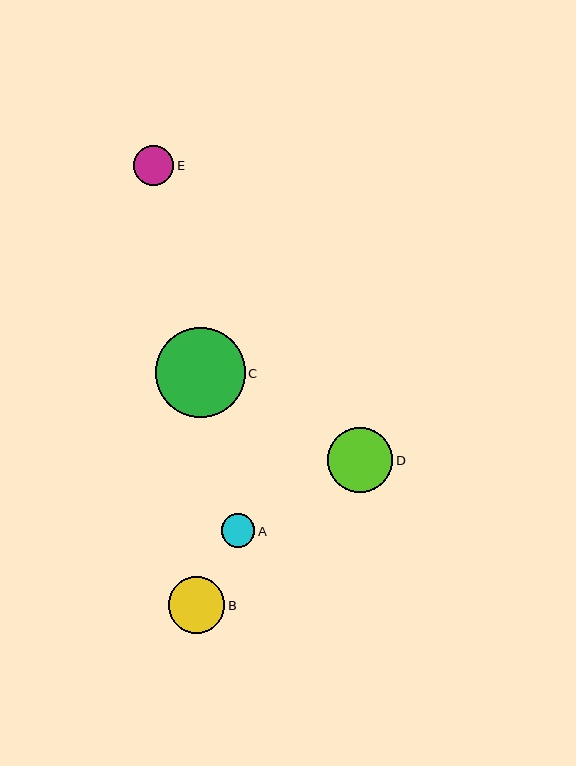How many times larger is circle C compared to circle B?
Circle C is approximately 1.6 times the size of circle B.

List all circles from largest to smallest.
From largest to smallest: C, D, B, E, A.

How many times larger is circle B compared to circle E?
Circle B is approximately 1.4 times the size of circle E.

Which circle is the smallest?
Circle A is the smallest with a size of approximately 33 pixels.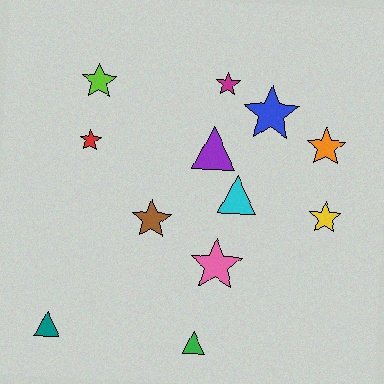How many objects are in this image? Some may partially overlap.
There are 12 objects.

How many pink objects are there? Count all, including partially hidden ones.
There is 1 pink object.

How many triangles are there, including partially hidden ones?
There are 4 triangles.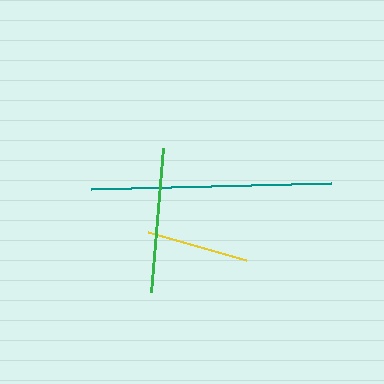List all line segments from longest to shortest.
From longest to shortest: teal, green, yellow.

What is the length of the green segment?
The green segment is approximately 144 pixels long.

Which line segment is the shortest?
The yellow line is the shortest at approximately 102 pixels.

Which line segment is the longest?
The teal line is the longest at approximately 241 pixels.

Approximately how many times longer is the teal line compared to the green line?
The teal line is approximately 1.7 times the length of the green line.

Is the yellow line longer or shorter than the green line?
The green line is longer than the yellow line.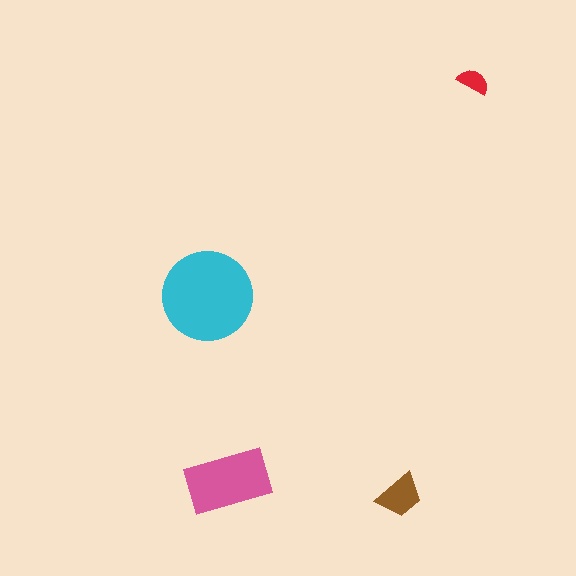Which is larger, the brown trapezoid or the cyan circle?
The cyan circle.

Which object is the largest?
The cyan circle.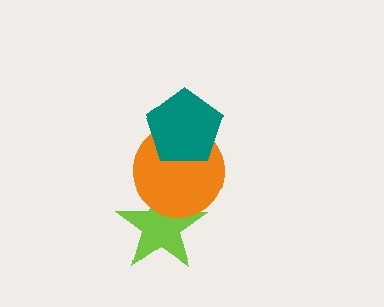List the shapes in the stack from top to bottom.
From top to bottom: the teal pentagon, the orange circle, the lime star.